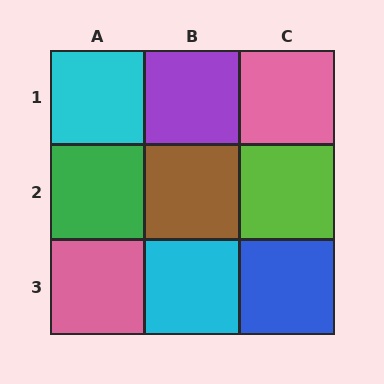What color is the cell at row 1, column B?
Purple.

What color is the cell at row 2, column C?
Lime.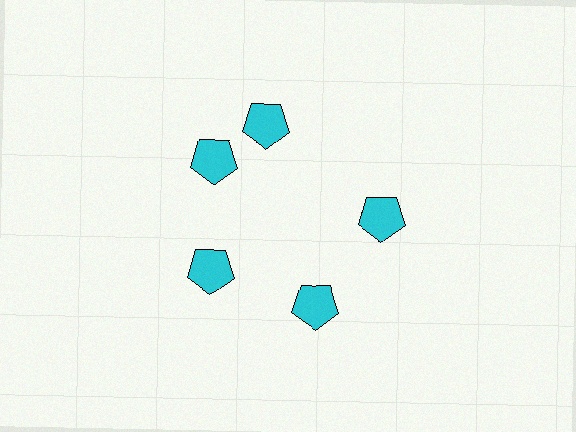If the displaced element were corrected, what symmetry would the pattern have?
It would have 5-fold rotational symmetry — the pattern would map onto itself every 72 degrees.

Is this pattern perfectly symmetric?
No. The 5 cyan pentagons are arranged in a ring, but one element near the 1 o'clock position is rotated out of alignment along the ring, breaking the 5-fold rotational symmetry.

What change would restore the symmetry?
The symmetry would be restored by rotating it back into even spacing with its neighbors so that all 5 pentagons sit at equal angles and equal distance from the center.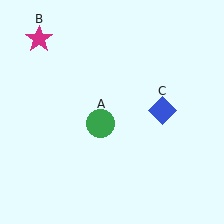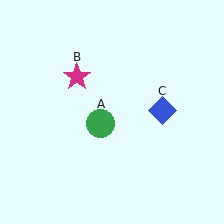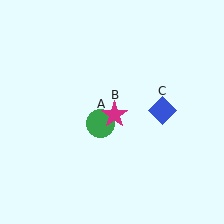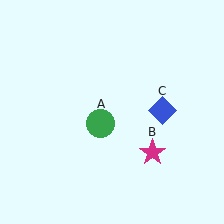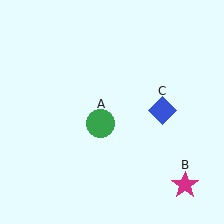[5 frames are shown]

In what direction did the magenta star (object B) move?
The magenta star (object B) moved down and to the right.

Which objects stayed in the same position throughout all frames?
Green circle (object A) and blue diamond (object C) remained stationary.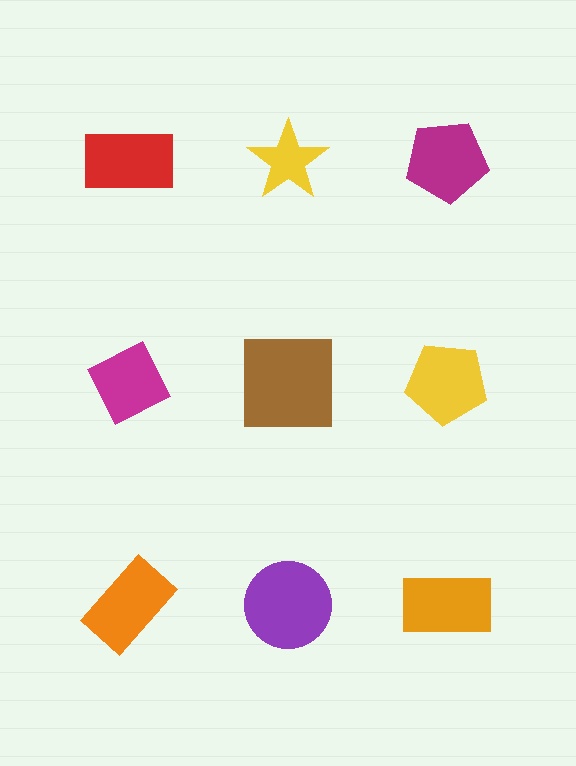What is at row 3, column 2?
A purple circle.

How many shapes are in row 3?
3 shapes.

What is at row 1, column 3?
A magenta pentagon.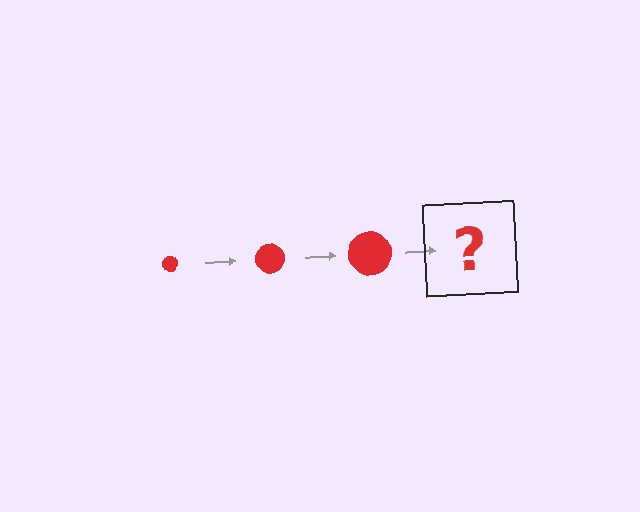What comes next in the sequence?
The next element should be a red circle, larger than the previous one.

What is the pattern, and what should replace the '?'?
The pattern is that the circle gets progressively larger each step. The '?' should be a red circle, larger than the previous one.